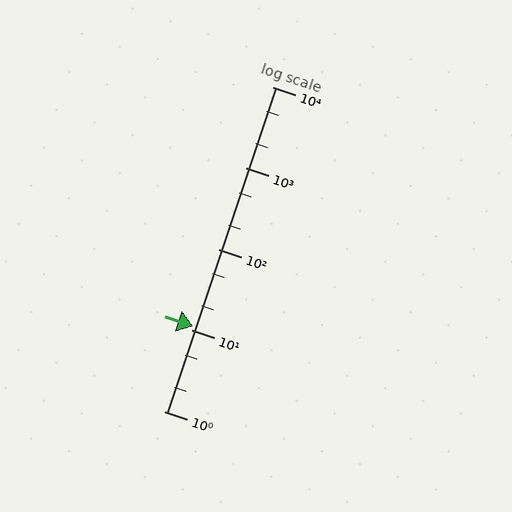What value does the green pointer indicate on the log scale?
The pointer indicates approximately 11.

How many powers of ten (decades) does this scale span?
The scale spans 4 decades, from 1 to 10000.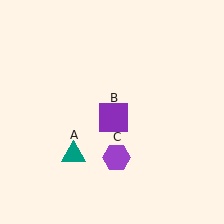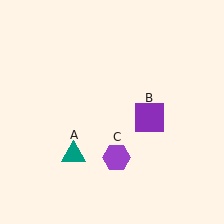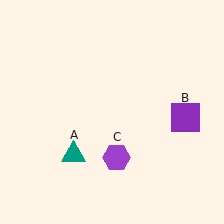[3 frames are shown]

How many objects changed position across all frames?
1 object changed position: purple square (object B).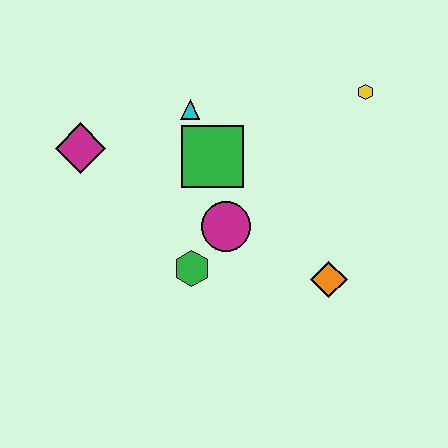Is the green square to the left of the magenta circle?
Yes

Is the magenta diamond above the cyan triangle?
No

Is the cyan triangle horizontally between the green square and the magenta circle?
No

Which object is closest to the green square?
The cyan triangle is closest to the green square.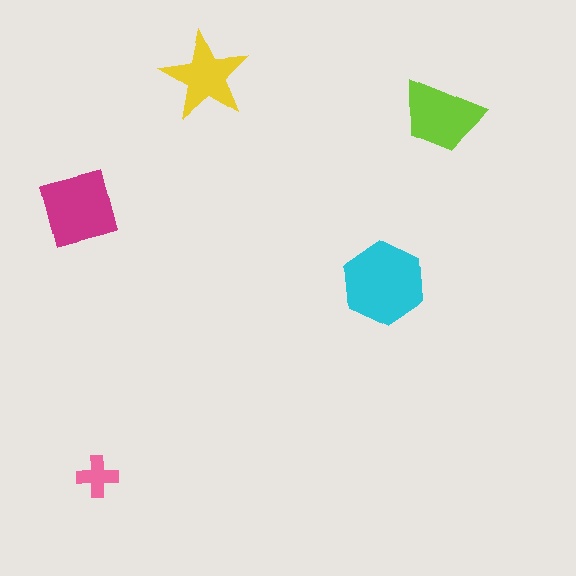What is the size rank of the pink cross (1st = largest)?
5th.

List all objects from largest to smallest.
The cyan hexagon, the magenta square, the lime trapezoid, the yellow star, the pink cross.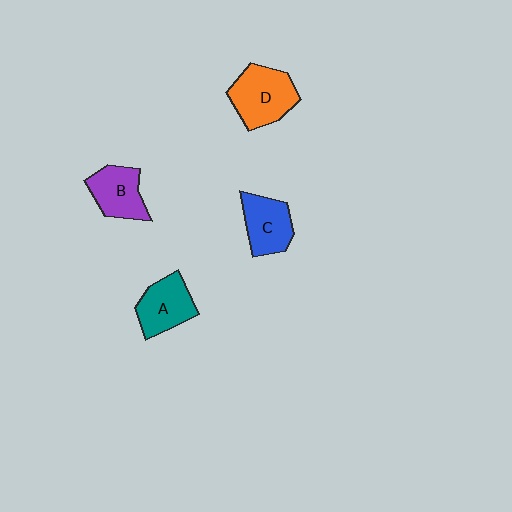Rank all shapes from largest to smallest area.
From largest to smallest: D (orange), A (teal), C (blue), B (purple).